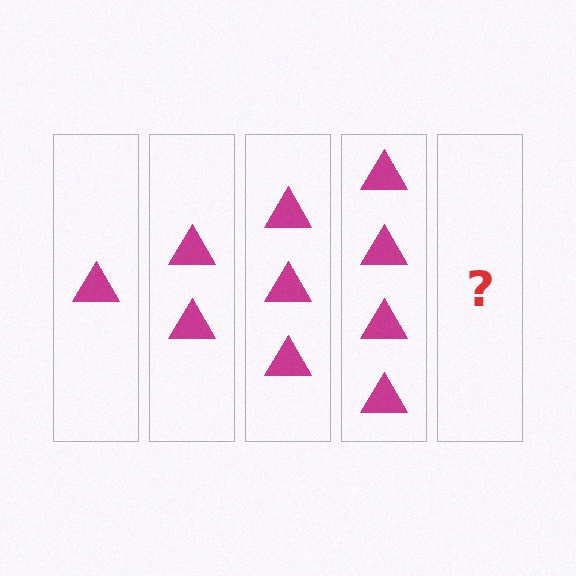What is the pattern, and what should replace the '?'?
The pattern is that each step adds one more triangle. The '?' should be 5 triangles.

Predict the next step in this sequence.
The next step is 5 triangles.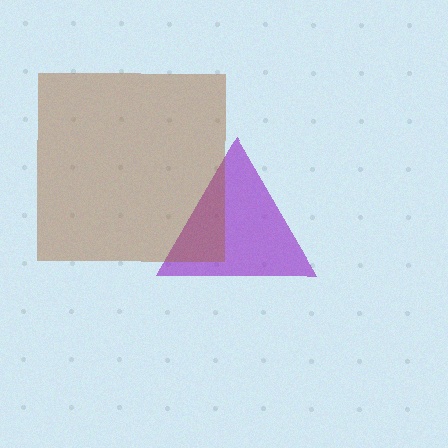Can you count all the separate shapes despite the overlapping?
Yes, there are 2 separate shapes.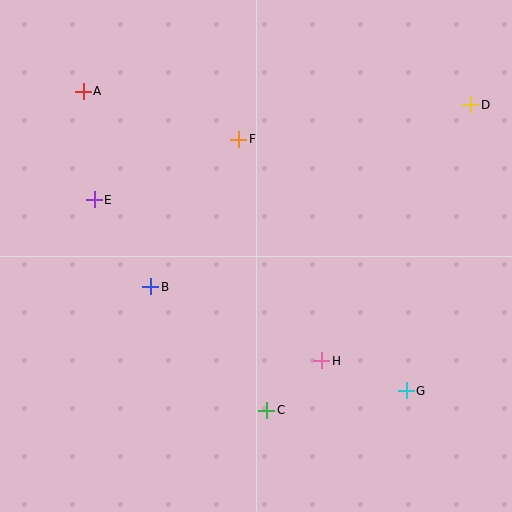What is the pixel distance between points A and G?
The distance between A and G is 440 pixels.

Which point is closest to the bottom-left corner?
Point B is closest to the bottom-left corner.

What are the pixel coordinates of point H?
Point H is at (322, 361).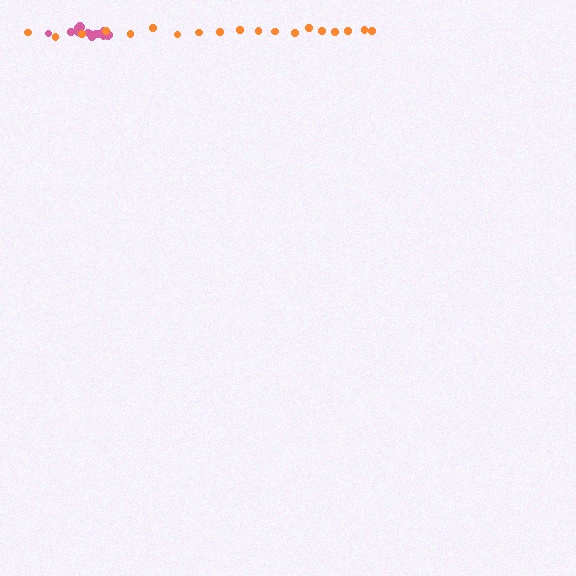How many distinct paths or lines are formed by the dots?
There are 2 distinct paths.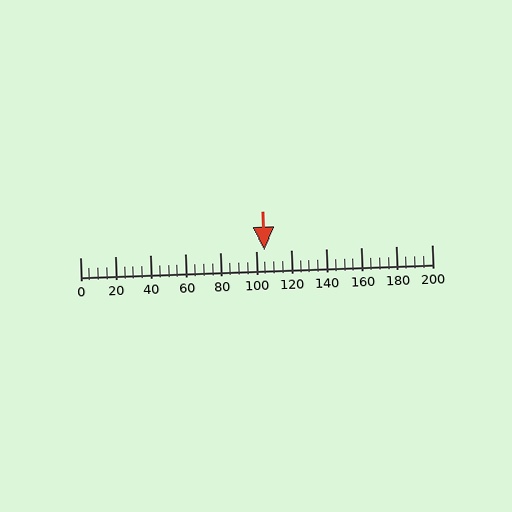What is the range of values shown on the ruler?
The ruler shows values from 0 to 200.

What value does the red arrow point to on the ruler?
The red arrow points to approximately 105.